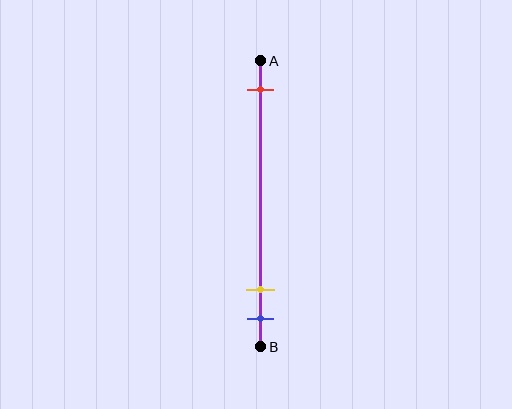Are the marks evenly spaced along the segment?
No, the marks are not evenly spaced.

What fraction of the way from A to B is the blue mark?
The blue mark is approximately 90% (0.9) of the way from A to B.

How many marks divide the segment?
There are 3 marks dividing the segment.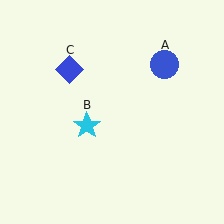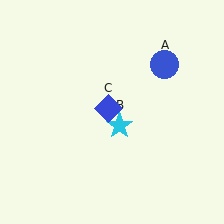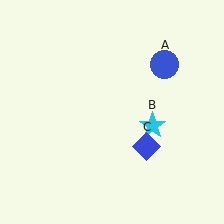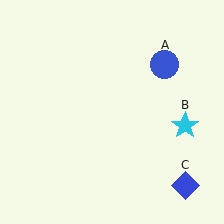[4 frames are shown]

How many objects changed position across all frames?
2 objects changed position: cyan star (object B), blue diamond (object C).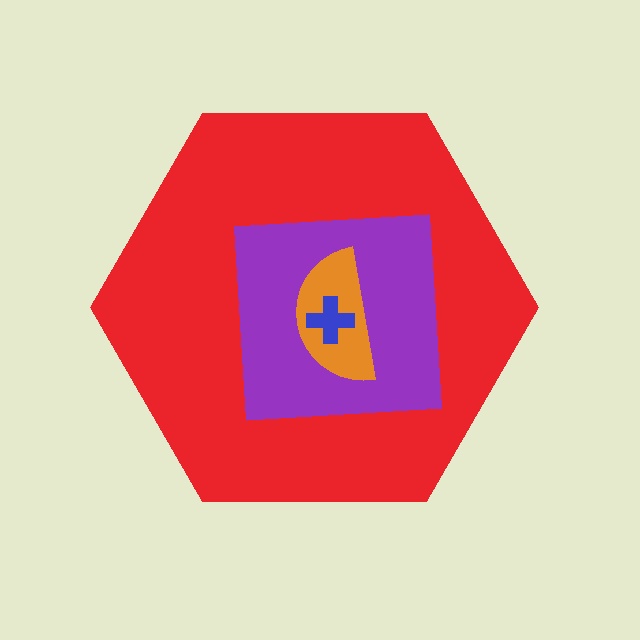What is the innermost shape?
The blue cross.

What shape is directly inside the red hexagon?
The purple square.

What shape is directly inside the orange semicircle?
The blue cross.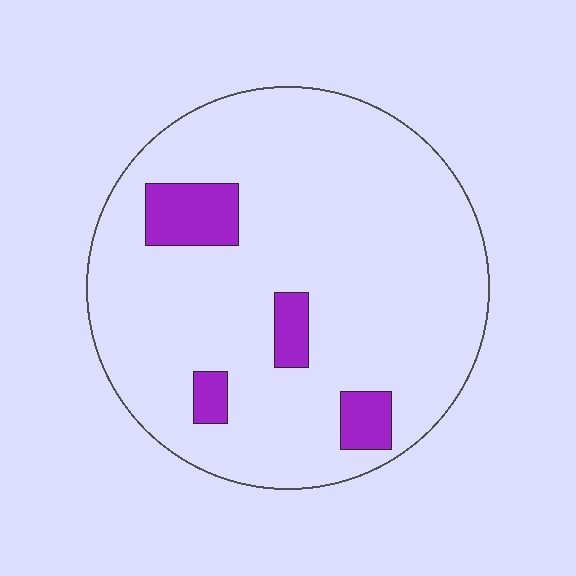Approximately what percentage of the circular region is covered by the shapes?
Approximately 10%.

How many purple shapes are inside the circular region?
4.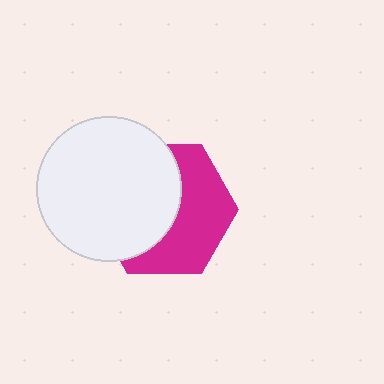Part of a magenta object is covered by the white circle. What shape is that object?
It is a hexagon.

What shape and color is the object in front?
The object in front is a white circle.